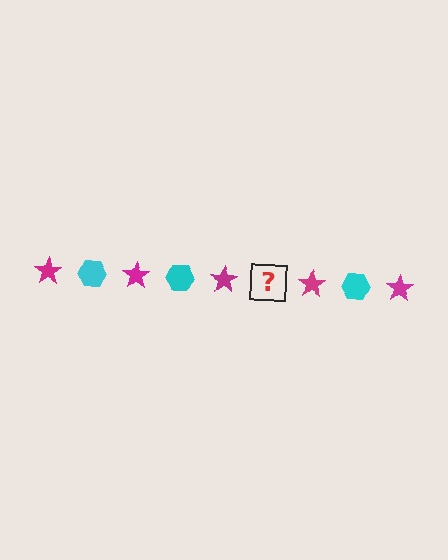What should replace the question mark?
The question mark should be replaced with a cyan hexagon.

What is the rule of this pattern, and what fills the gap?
The rule is that the pattern alternates between magenta star and cyan hexagon. The gap should be filled with a cyan hexagon.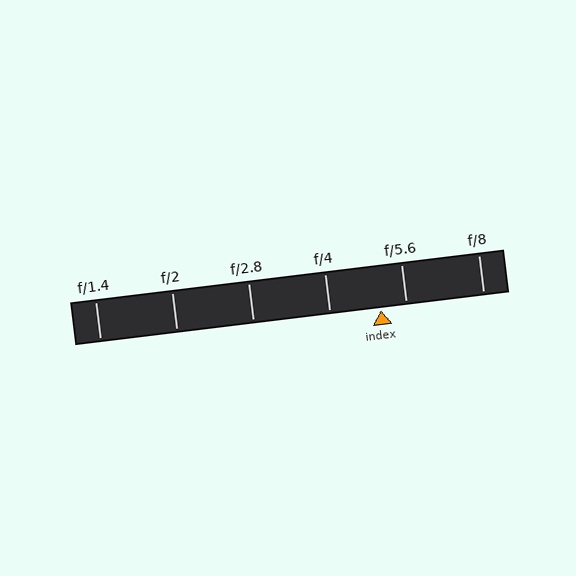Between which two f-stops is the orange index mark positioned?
The index mark is between f/4 and f/5.6.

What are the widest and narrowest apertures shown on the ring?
The widest aperture shown is f/1.4 and the narrowest is f/8.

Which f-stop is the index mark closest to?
The index mark is closest to f/5.6.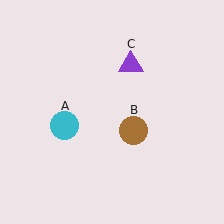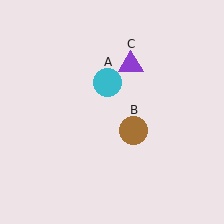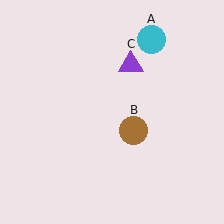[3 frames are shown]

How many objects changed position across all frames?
1 object changed position: cyan circle (object A).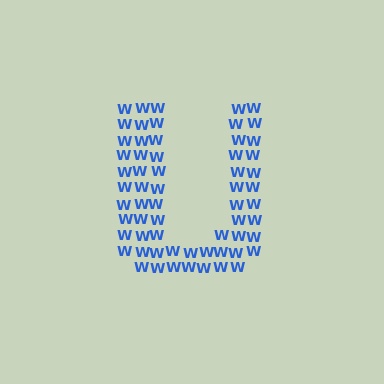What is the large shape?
The large shape is the letter U.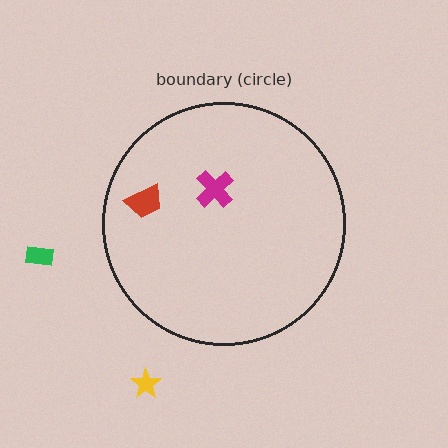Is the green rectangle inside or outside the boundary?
Outside.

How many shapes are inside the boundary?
2 inside, 2 outside.